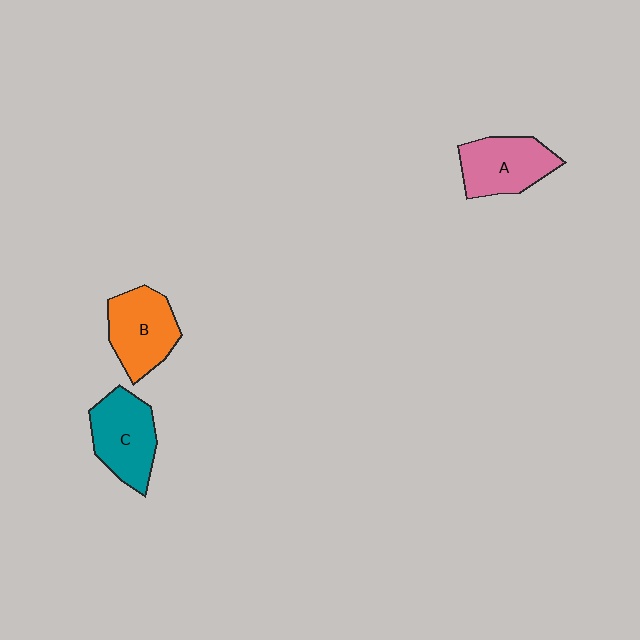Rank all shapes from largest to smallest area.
From largest to smallest: C (teal), B (orange), A (pink).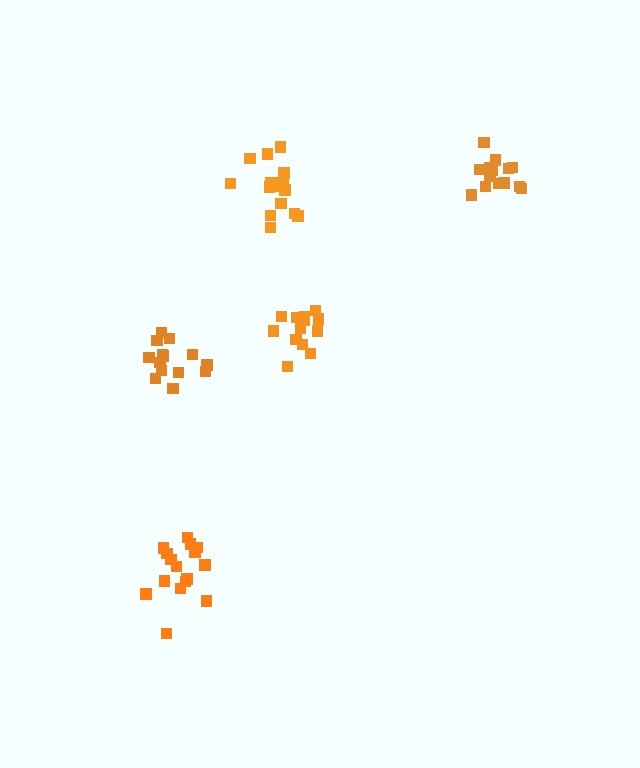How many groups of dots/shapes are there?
There are 5 groups.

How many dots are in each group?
Group 1: 14 dots, Group 2: 16 dots, Group 3: 14 dots, Group 4: 16 dots, Group 5: 14 dots (74 total).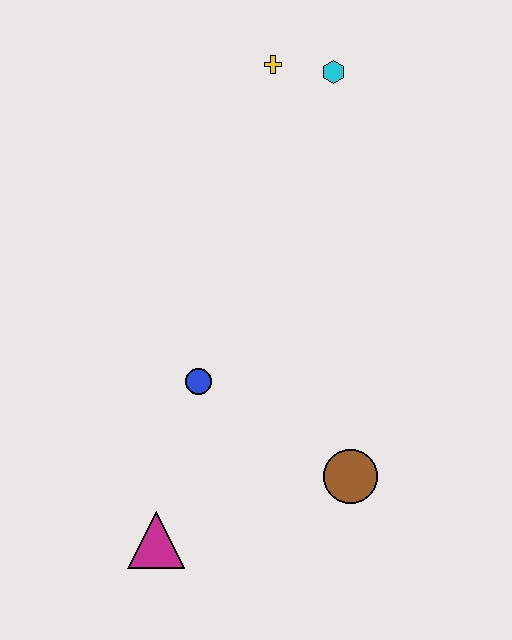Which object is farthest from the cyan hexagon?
The magenta triangle is farthest from the cyan hexagon.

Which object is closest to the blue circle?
The magenta triangle is closest to the blue circle.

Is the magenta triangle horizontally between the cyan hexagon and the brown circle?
No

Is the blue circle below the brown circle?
No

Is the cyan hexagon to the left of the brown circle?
Yes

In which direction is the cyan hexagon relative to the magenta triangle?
The cyan hexagon is above the magenta triangle.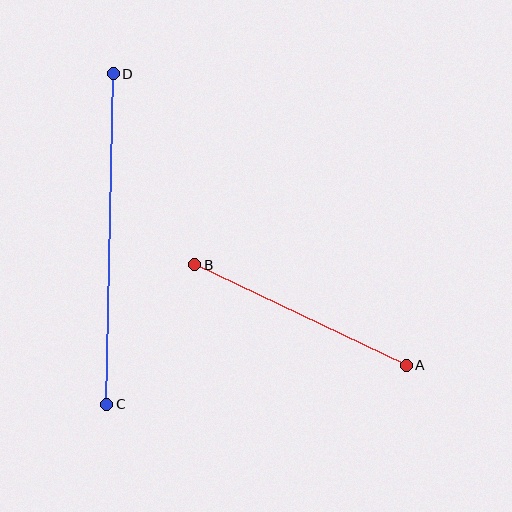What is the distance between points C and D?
The distance is approximately 331 pixels.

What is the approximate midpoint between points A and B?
The midpoint is at approximately (300, 315) pixels.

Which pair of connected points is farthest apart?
Points C and D are farthest apart.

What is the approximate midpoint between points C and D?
The midpoint is at approximately (110, 239) pixels.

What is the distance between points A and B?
The distance is approximately 234 pixels.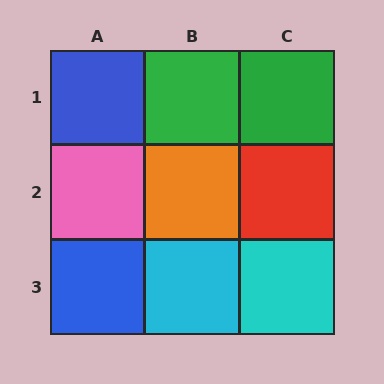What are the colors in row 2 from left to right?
Pink, orange, red.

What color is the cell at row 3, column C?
Cyan.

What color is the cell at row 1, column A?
Blue.